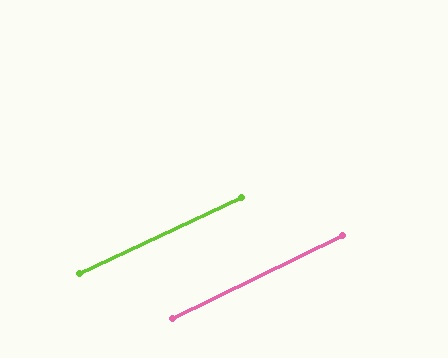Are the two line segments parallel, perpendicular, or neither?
Parallel — their directions differ by only 1.3°.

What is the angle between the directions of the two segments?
Approximately 1 degree.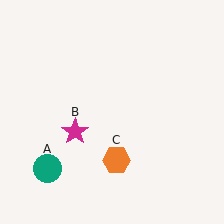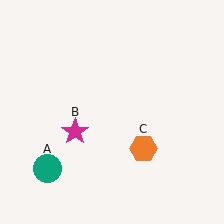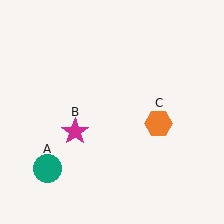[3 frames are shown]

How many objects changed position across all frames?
1 object changed position: orange hexagon (object C).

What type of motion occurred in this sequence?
The orange hexagon (object C) rotated counterclockwise around the center of the scene.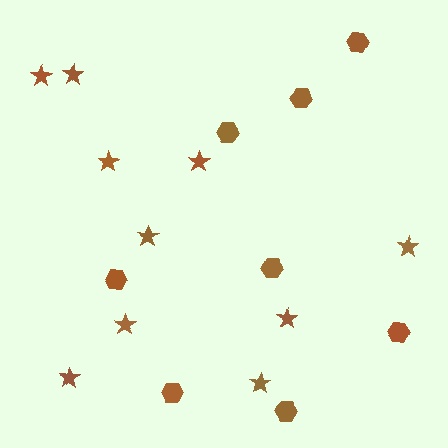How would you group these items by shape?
There are 2 groups: one group of stars (10) and one group of hexagons (8).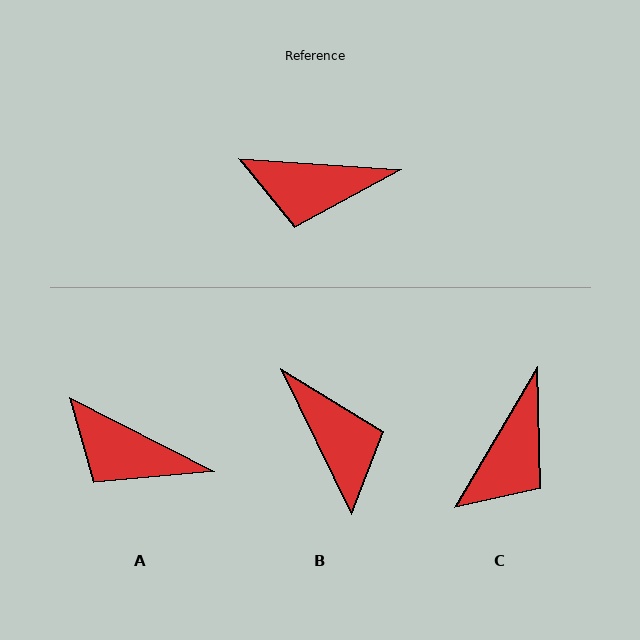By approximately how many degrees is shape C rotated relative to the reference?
Approximately 63 degrees counter-clockwise.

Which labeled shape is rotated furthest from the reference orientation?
B, about 120 degrees away.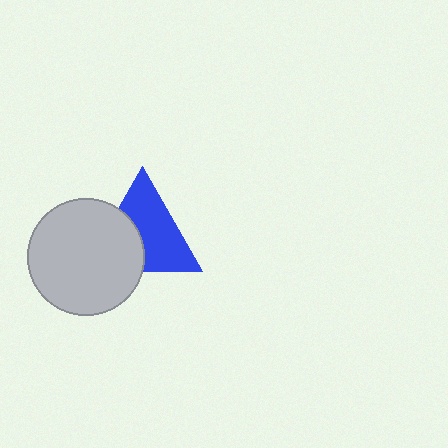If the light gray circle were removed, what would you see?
You would see the complete blue triangle.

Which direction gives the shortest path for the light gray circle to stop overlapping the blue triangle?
Moving toward the lower-left gives the shortest separation.